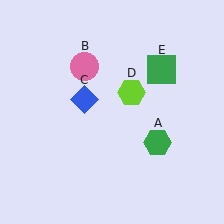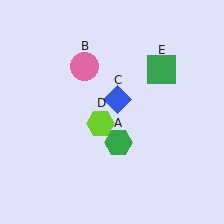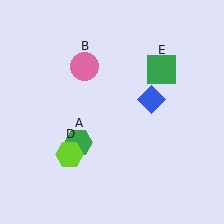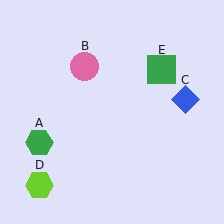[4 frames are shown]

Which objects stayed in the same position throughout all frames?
Pink circle (object B) and green square (object E) remained stationary.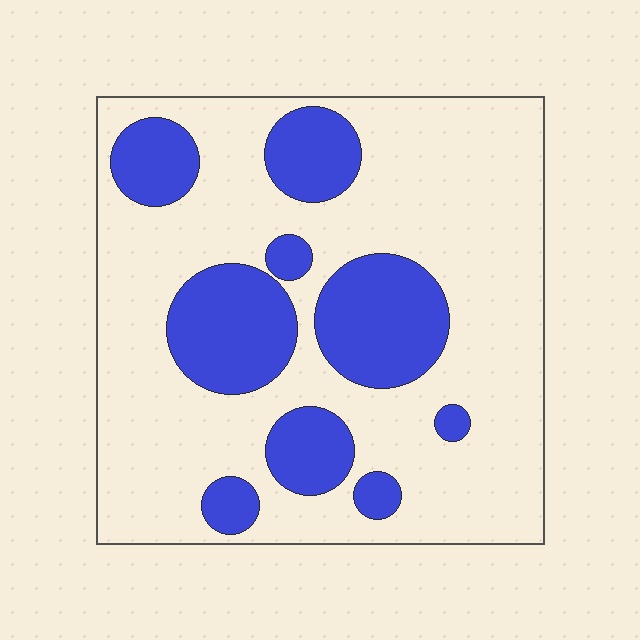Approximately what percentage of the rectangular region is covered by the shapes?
Approximately 30%.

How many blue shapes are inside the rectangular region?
9.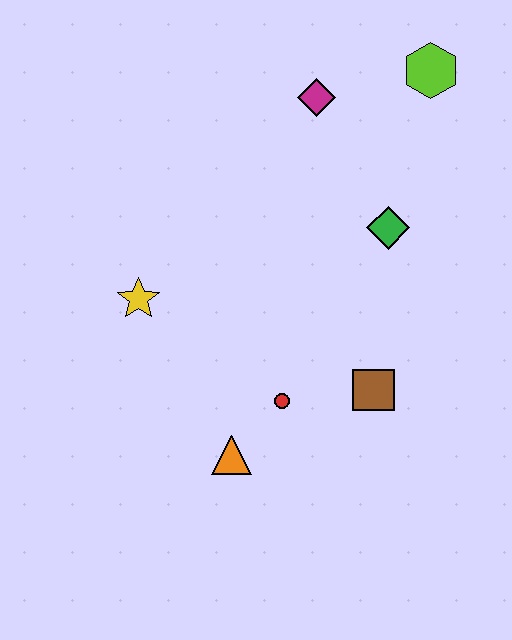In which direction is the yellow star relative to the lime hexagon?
The yellow star is to the left of the lime hexagon.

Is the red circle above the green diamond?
No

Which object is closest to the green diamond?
The magenta diamond is closest to the green diamond.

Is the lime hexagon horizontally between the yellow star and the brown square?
No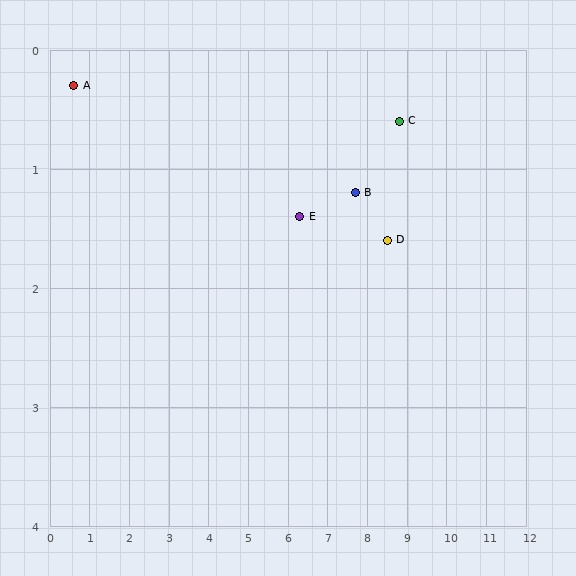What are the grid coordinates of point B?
Point B is at approximately (7.7, 1.2).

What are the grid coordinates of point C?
Point C is at approximately (8.8, 0.6).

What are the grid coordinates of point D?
Point D is at approximately (8.5, 1.6).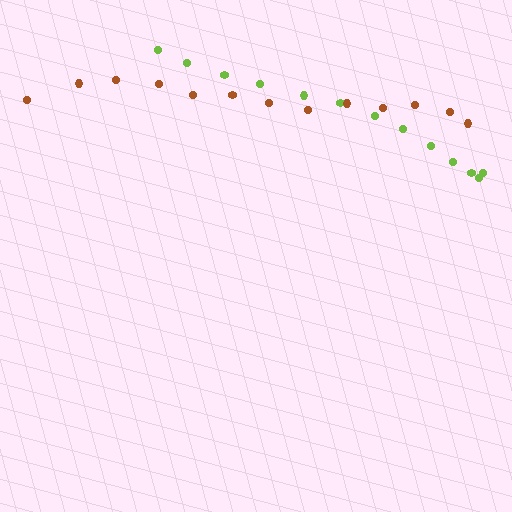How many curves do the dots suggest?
There are 2 distinct paths.